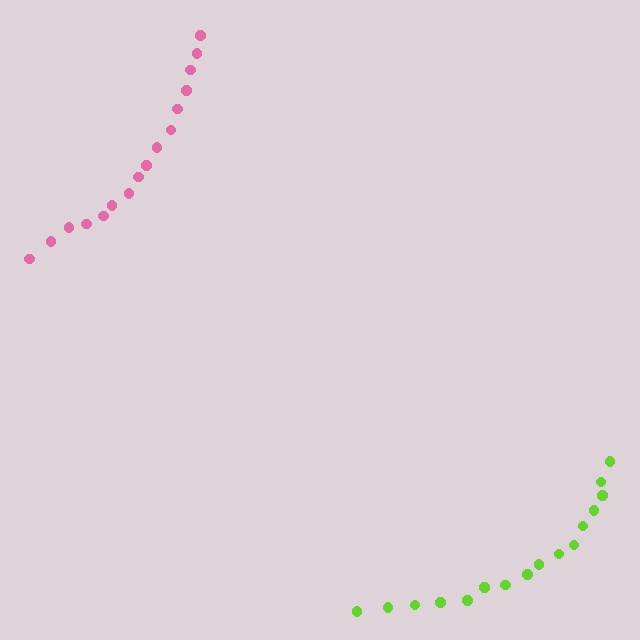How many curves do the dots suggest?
There are 2 distinct paths.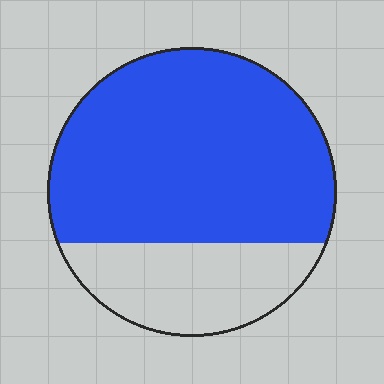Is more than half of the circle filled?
Yes.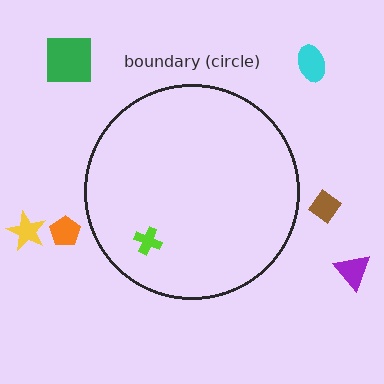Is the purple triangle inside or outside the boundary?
Outside.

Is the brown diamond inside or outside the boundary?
Outside.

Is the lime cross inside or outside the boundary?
Inside.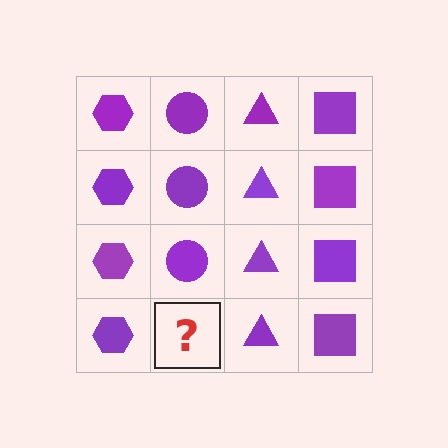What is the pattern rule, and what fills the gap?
The rule is that each column has a consistent shape. The gap should be filled with a purple circle.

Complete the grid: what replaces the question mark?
The question mark should be replaced with a purple circle.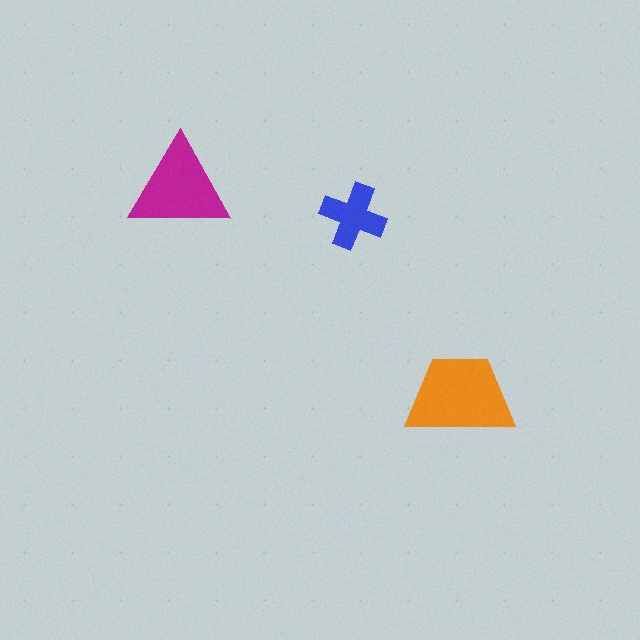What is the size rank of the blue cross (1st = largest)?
3rd.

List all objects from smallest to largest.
The blue cross, the magenta triangle, the orange trapezoid.